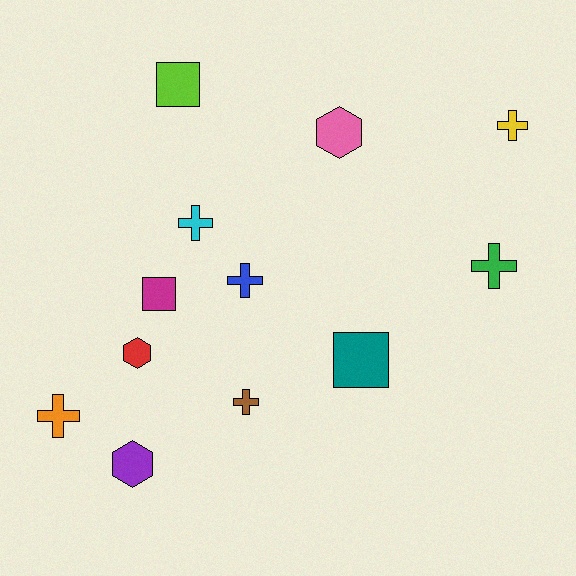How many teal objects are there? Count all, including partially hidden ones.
There is 1 teal object.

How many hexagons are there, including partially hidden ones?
There are 3 hexagons.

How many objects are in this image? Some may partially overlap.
There are 12 objects.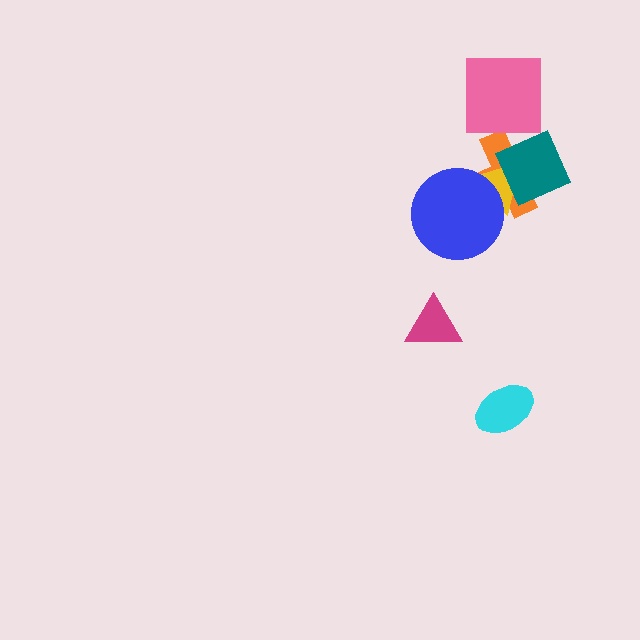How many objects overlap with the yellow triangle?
3 objects overlap with the yellow triangle.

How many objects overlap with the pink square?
0 objects overlap with the pink square.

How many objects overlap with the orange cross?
3 objects overlap with the orange cross.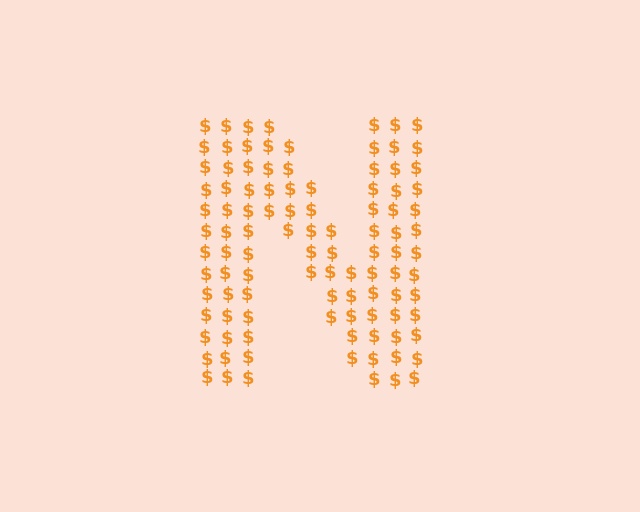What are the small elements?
The small elements are dollar signs.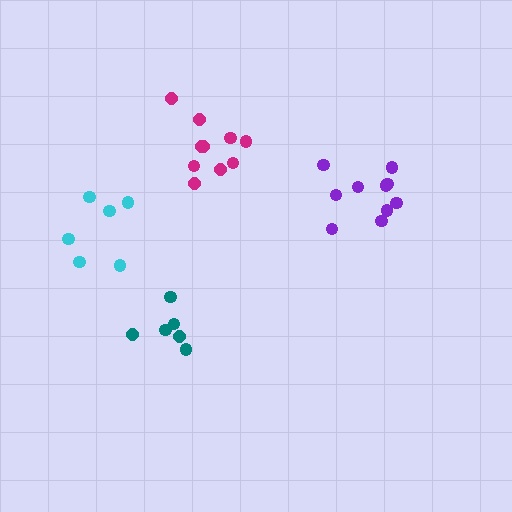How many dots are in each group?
Group 1: 10 dots, Group 2: 6 dots, Group 3: 10 dots, Group 4: 6 dots (32 total).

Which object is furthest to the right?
The purple cluster is rightmost.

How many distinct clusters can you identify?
There are 4 distinct clusters.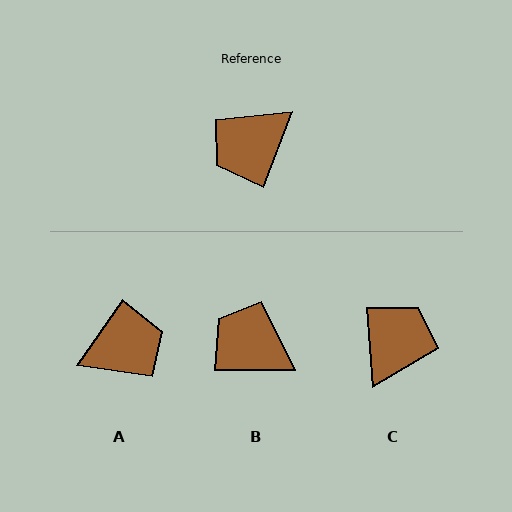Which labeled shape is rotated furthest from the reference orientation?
A, about 166 degrees away.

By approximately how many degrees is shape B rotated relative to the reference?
Approximately 70 degrees clockwise.